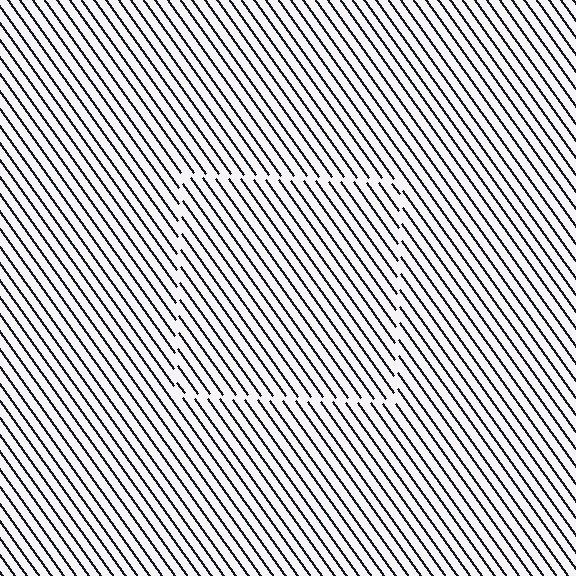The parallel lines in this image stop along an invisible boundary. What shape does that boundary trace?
An illusory square. The interior of the shape contains the same grating, shifted by half a period — the contour is defined by the phase discontinuity where line-ends from the inner and outer gratings abut.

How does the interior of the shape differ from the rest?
The interior of the shape contains the same grating, shifted by half a period — the contour is defined by the phase discontinuity where line-ends from the inner and outer gratings abut.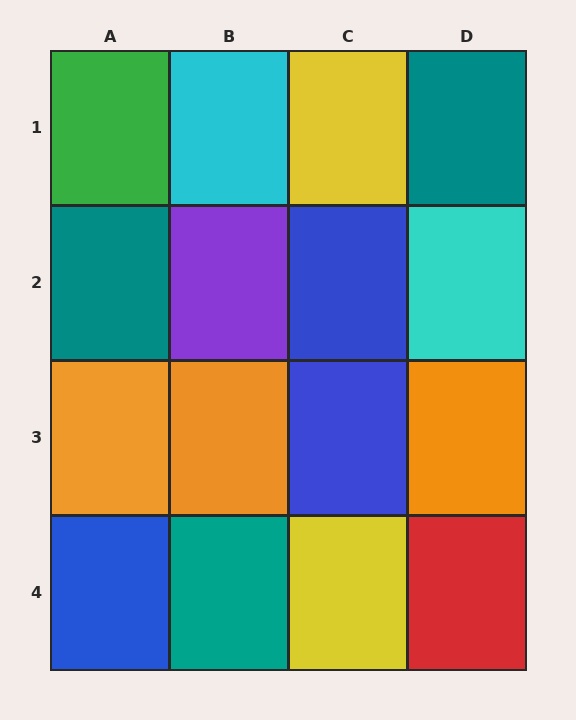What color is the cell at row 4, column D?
Red.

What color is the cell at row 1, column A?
Green.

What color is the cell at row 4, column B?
Teal.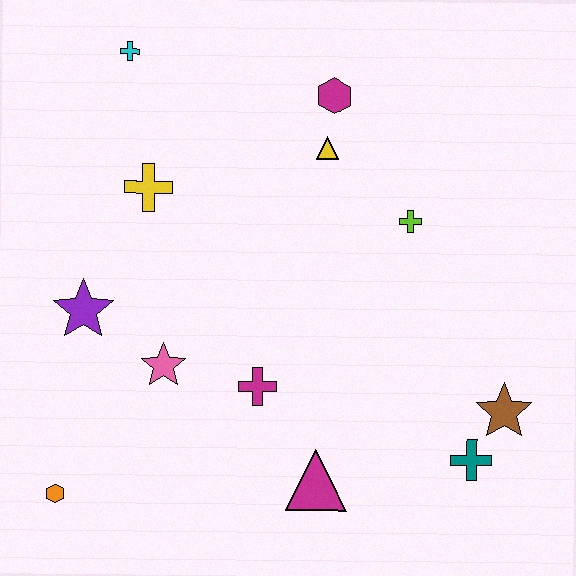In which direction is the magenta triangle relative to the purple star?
The magenta triangle is to the right of the purple star.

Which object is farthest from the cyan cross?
The teal cross is farthest from the cyan cross.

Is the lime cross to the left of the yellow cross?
No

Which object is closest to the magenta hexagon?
The yellow triangle is closest to the magenta hexagon.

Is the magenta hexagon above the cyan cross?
No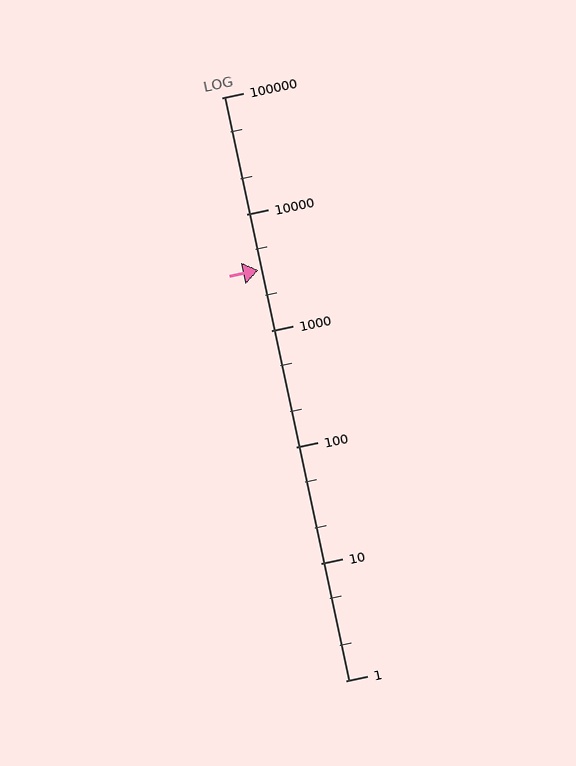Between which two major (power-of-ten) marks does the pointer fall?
The pointer is between 1000 and 10000.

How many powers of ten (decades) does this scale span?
The scale spans 5 decades, from 1 to 100000.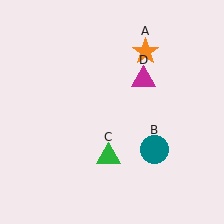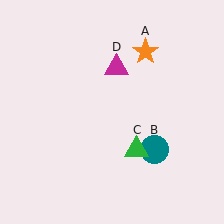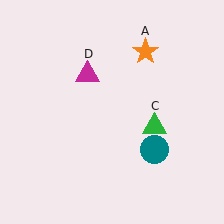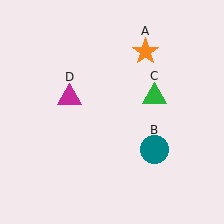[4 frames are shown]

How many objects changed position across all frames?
2 objects changed position: green triangle (object C), magenta triangle (object D).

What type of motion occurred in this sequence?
The green triangle (object C), magenta triangle (object D) rotated counterclockwise around the center of the scene.